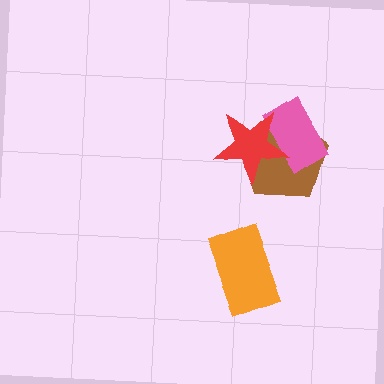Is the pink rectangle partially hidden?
Yes, it is partially covered by another shape.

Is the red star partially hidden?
No, no other shape covers it.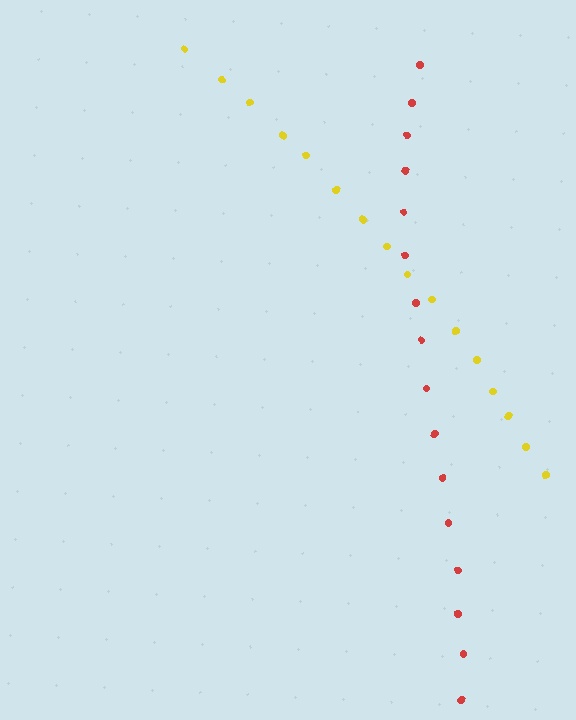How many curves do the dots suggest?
There are 2 distinct paths.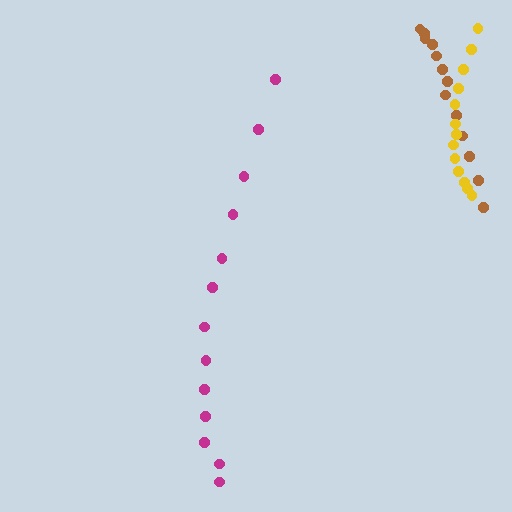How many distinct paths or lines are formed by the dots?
There are 3 distinct paths.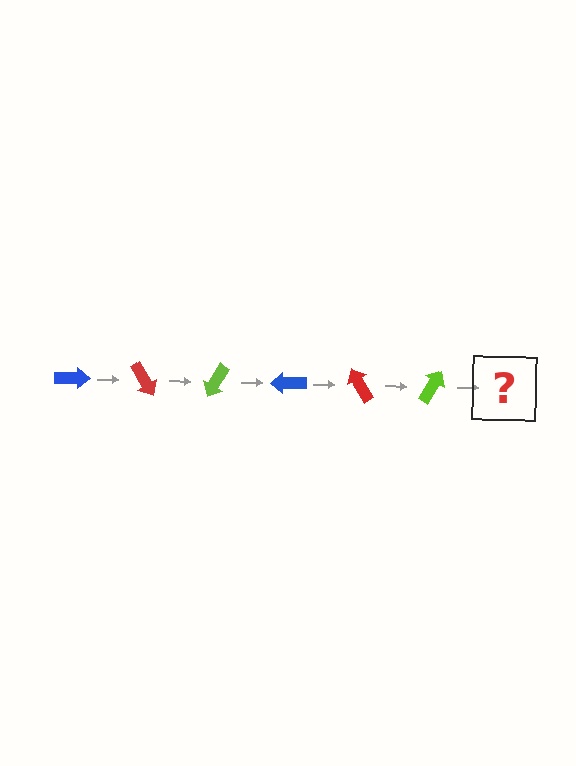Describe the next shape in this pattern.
It should be a blue arrow, rotated 360 degrees from the start.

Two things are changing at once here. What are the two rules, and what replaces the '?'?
The two rules are that it rotates 60 degrees each step and the color cycles through blue, red, and lime. The '?' should be a blue arrow, rotated 360 degrees from the start.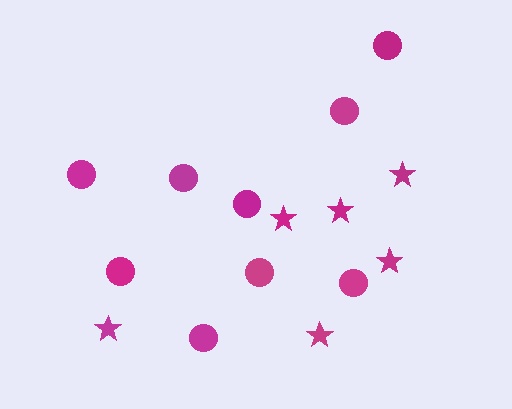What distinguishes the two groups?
There are 2 groups: one group of circles (9) and one group of stars (6).